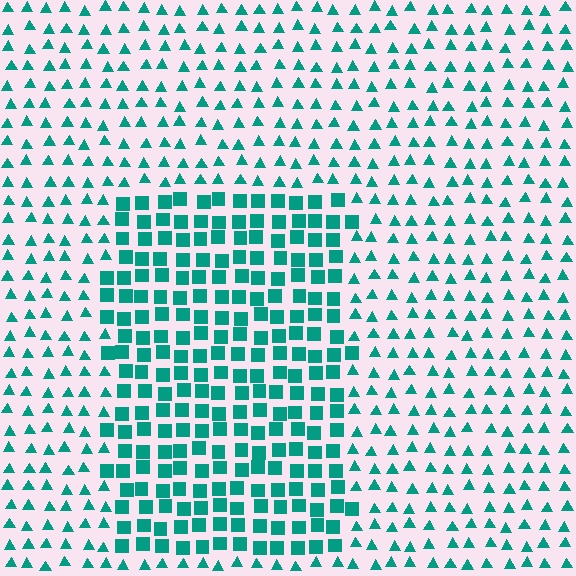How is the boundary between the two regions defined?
The boundary is defined by a change in element shape: squares inside vs. triangles outside. All elements share the same color and spacing.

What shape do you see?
I see a rectangle.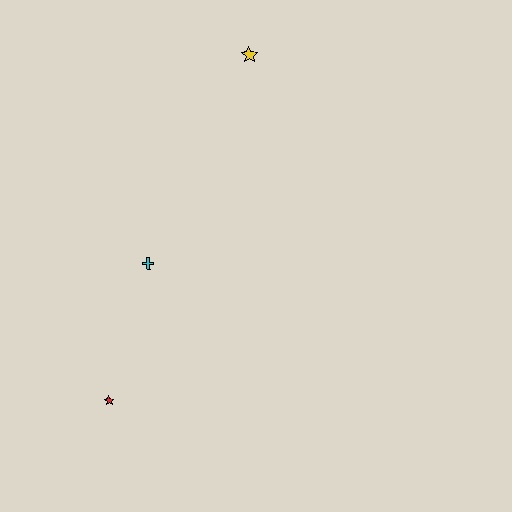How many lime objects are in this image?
There are no lime objects.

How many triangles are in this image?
There are no triangles.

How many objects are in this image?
There are 3 objects.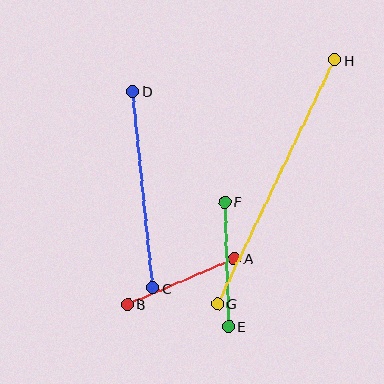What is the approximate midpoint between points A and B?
The midpoint is at approximately (181, 281) pixels.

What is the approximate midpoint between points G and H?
The midpoint is at approximately (276, 182) pixels.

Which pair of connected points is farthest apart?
Points G and H are farthest apart.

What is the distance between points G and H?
The distance is approximately 271 pixels.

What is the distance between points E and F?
The distance is approximately 125 pixels.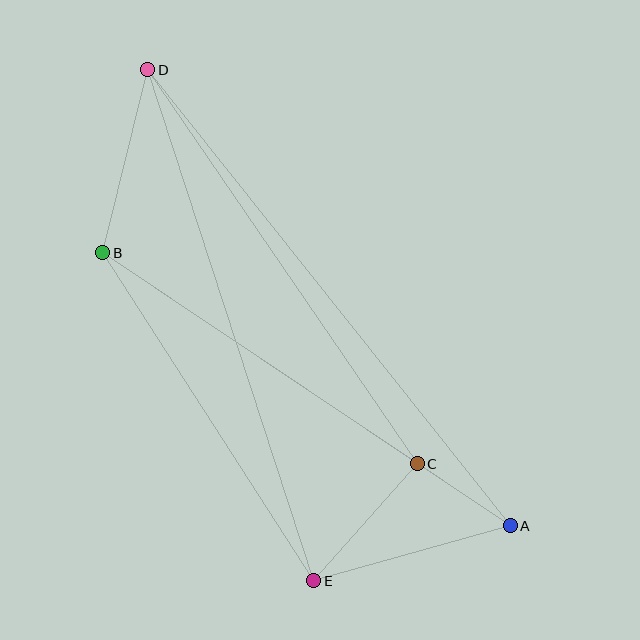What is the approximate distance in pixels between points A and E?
The distance between A and E is approximately 204 pixels.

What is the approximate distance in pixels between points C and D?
The distance between C and D is approximately 477 pixels.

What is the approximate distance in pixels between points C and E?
The distance between C and E is approximately 156 pixels.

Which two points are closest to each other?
Points A and C are closest to each other.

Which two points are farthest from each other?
Points A and D are farthest from each other.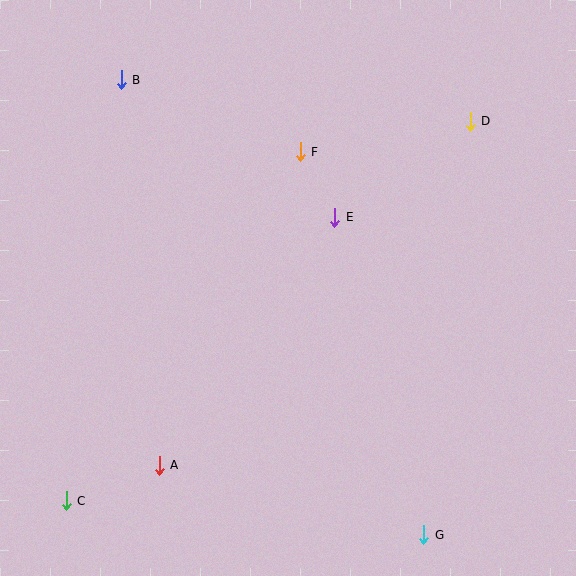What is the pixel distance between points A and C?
The distance between A and C is 99 pixels.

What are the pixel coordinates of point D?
Point D is at (470, 121).